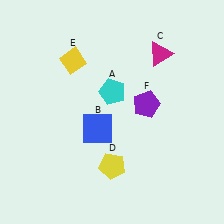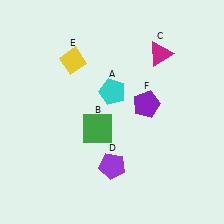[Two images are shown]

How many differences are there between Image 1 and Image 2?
There are 2 differences between the two images.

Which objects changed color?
B changed from blue to green. D changed from yellow to purple.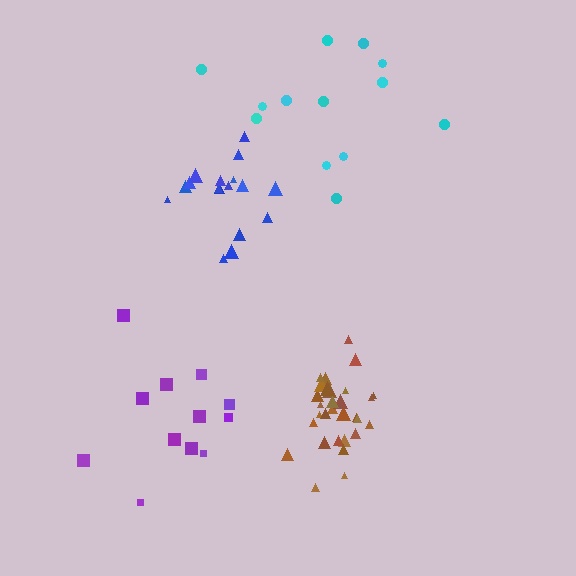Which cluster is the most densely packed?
Brown.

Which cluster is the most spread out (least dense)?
Cyan.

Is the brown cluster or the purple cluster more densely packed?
Brown.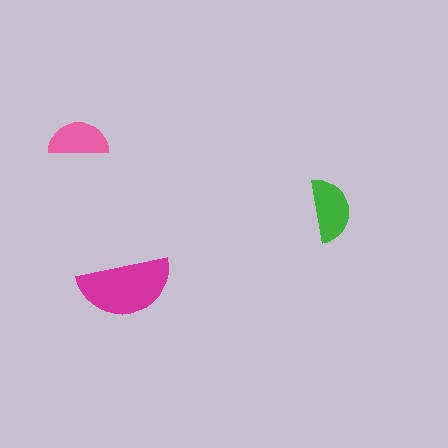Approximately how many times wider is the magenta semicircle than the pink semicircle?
About 1.5 times wider.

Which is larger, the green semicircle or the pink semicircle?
The green one.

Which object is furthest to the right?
The green semicircle is rightmost.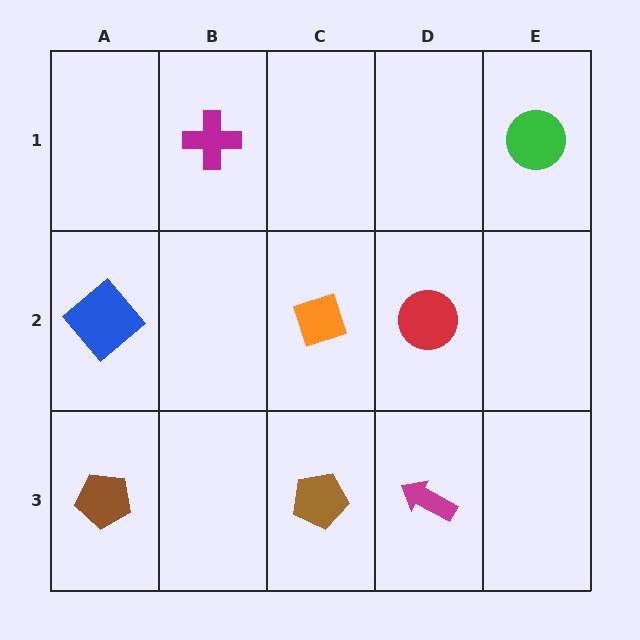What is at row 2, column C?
An orange diamond.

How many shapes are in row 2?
3 shapes.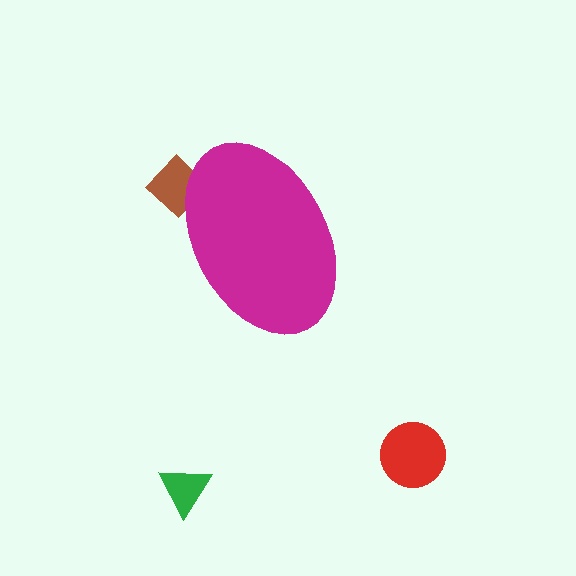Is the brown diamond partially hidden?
Yes, the brown diamond is partially hidden behind the magenta ellipse.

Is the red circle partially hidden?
No, the red circle is fully visible.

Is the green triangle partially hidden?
No, the green triangle is fully visible.